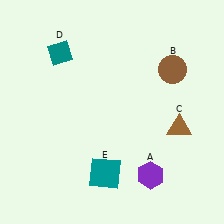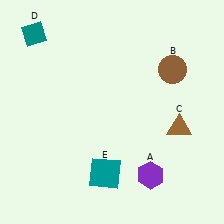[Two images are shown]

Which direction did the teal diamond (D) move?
The teal diamond (D) moved left.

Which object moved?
The teal diamond (D) moved left.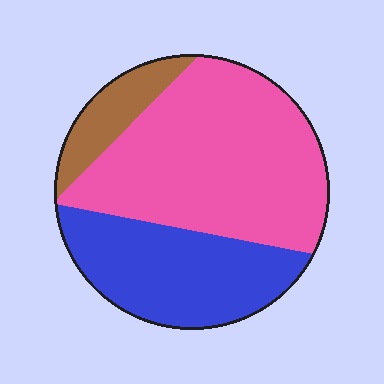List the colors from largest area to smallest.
From largest to smallest: pink, blue, brown.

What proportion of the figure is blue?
Blue covers 33% of the figure.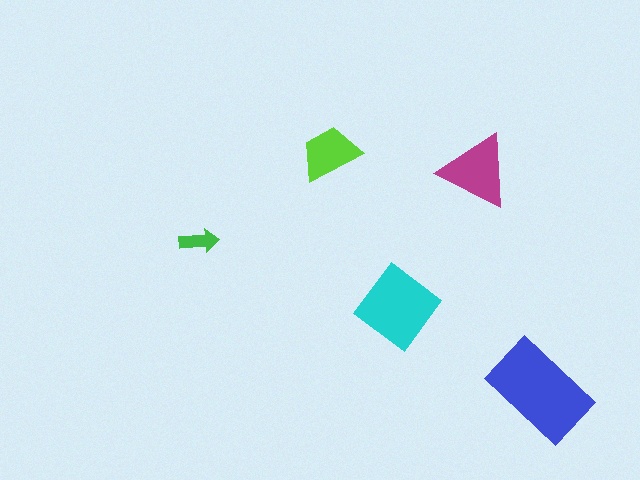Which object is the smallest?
The green arrow.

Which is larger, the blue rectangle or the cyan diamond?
The blue rectangle.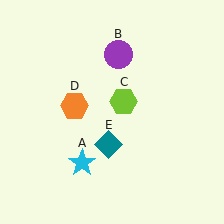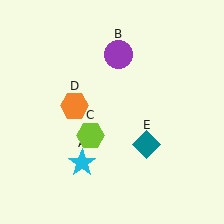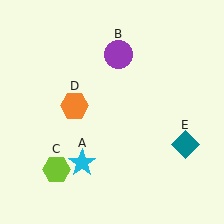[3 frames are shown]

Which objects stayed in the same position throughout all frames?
Cyan star (object A) and purple circle (object B) and orange hexagon (object D) remained stationary.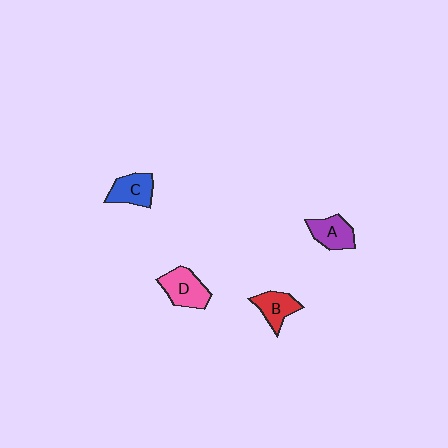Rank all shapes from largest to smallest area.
From largest to smallest: D (pink), C (blue), A (purple), B (red).